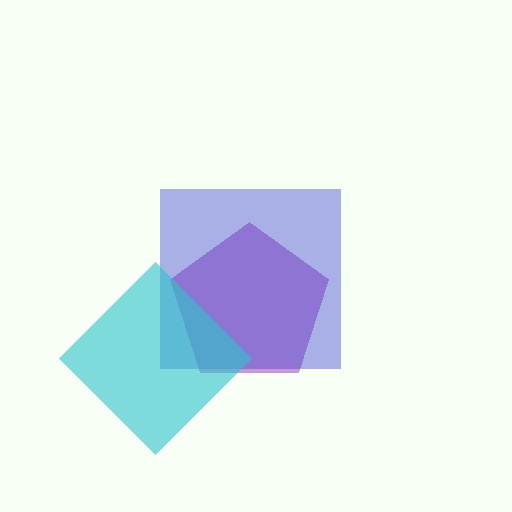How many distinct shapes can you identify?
There are 3 distinct shapes: a purple pentagon, a blue square, a cyan diamond.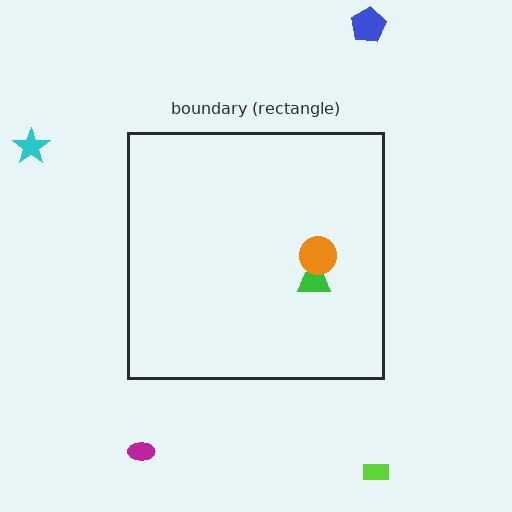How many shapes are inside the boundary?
2 inside, 4 outside.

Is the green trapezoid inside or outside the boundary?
Inside.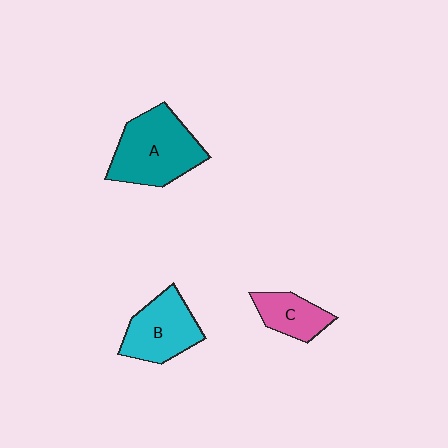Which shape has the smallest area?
Shape C (pink).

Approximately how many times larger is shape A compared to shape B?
Approximately 1.3 times.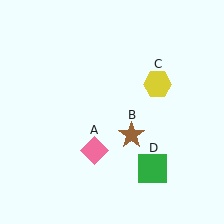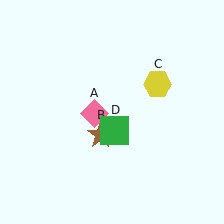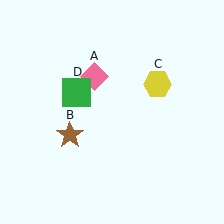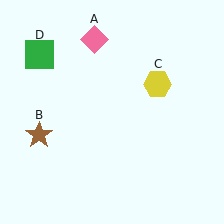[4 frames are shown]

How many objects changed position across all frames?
3 objects changed position: pink diamond (object A), brown star (object B), green square (object D).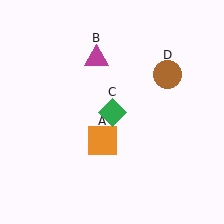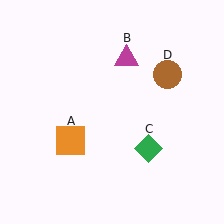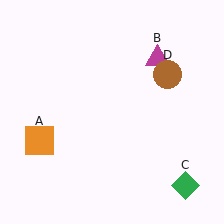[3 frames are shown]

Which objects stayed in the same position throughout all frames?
Brown circle (object D) remained stationary.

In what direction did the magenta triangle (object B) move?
The magenta triangle (object B) moved right.